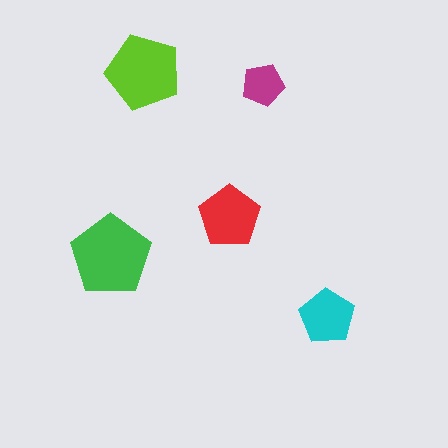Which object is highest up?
The lime pentagon is topmost.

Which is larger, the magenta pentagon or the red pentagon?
The red one.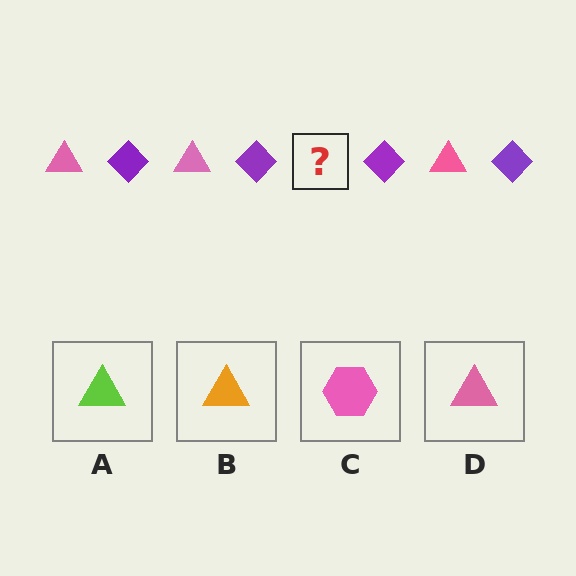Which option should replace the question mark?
Option D.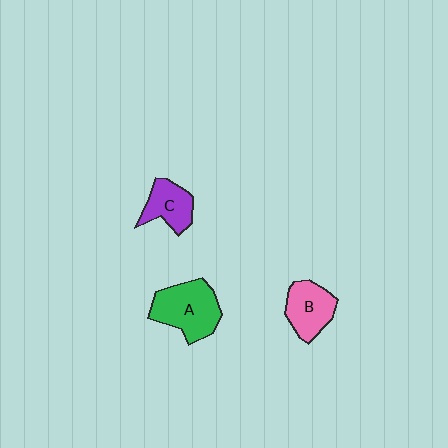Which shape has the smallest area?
Shape C (purple).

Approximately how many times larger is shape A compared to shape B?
Approximately 1.4 times.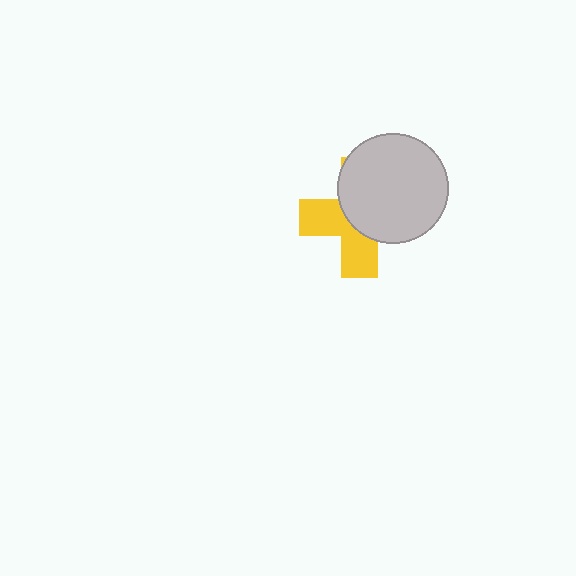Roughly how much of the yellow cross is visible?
A small part of it is visible (roughly 43%).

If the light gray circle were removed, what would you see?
You would see the complete yellow cross.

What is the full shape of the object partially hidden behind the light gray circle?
The partially hidden object is a yellow cross.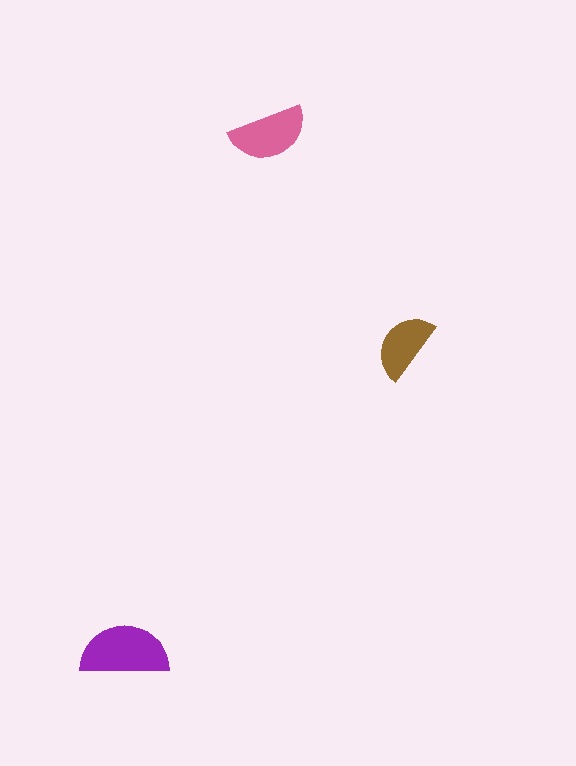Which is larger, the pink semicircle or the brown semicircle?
The pink one.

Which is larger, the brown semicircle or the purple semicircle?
The purple one.